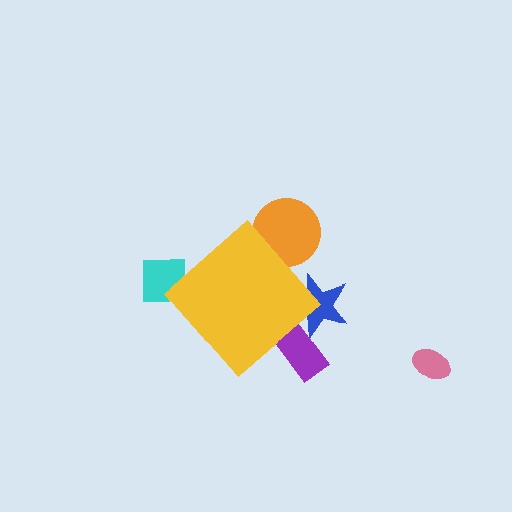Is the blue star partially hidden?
Yes, the blue star is partially hidden behind the yellow diamond.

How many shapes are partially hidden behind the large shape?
4 shapes are partially hidden.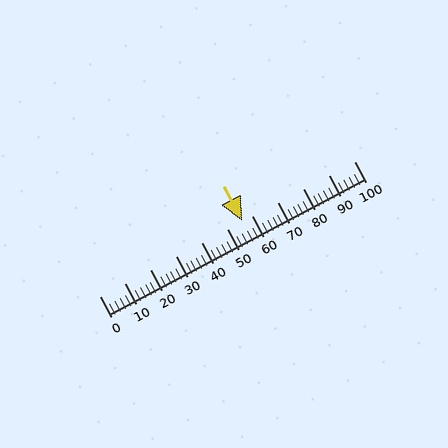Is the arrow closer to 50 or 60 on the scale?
The arrow is closer to 60.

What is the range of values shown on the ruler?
The ruler shows values from 0 to 100.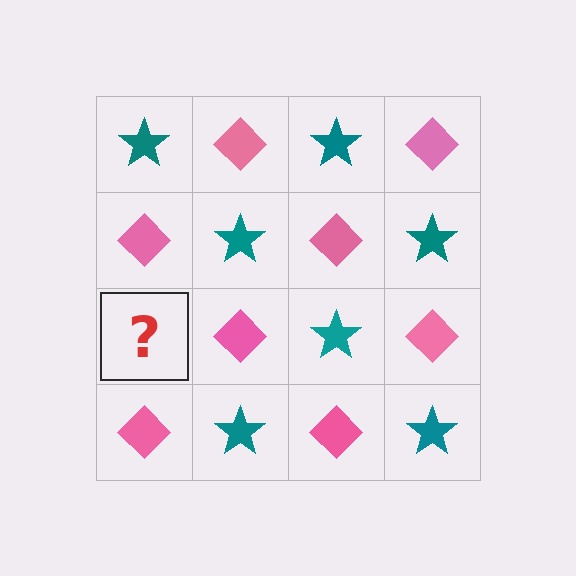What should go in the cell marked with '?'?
The missing cell should contain a teal star.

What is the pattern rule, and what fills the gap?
The rule is that it alternates teal star and pink diamond in a checkerboard pattern. The gap should be filled with a teal star.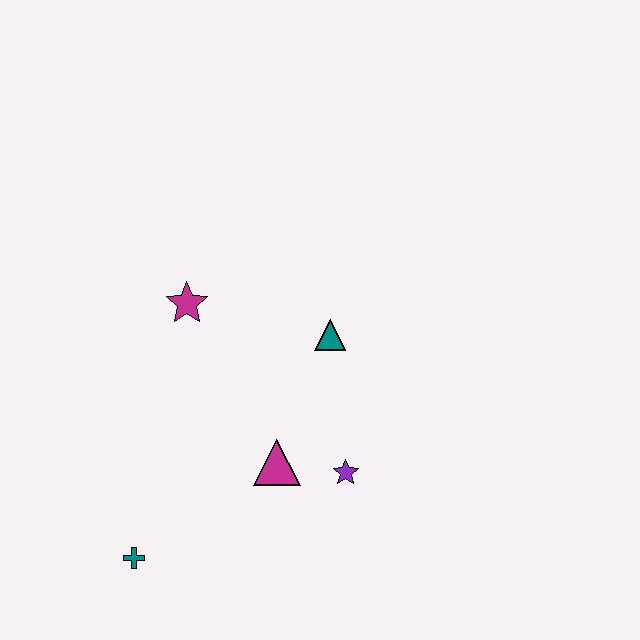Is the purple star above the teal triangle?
No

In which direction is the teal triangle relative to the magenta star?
The teal triangle is to the right of the magenta star.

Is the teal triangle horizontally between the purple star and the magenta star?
Yes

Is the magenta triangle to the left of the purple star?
Yes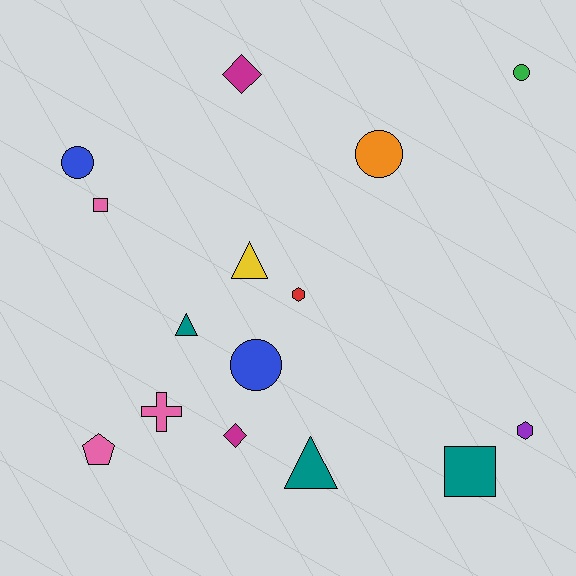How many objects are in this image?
There are 15 objects.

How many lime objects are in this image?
There are no lime objects.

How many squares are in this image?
There are 2 squares.